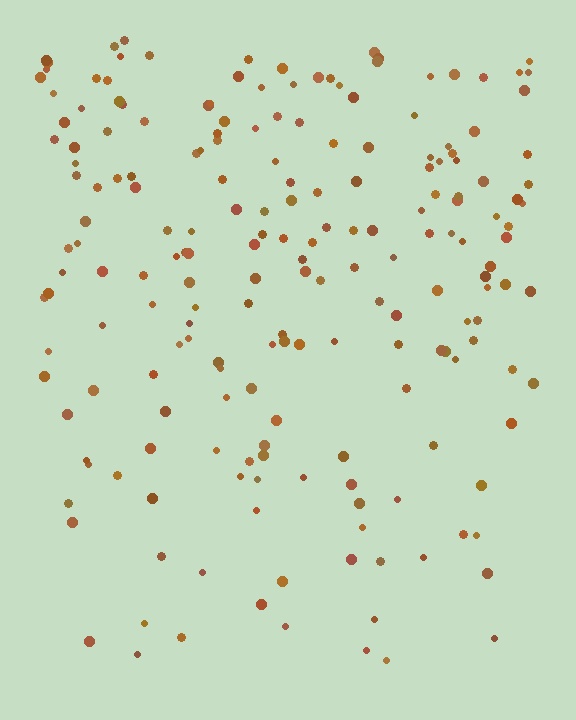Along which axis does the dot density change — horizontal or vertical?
Vertical.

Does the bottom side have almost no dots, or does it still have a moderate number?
Still a moderate number, just noticeably fewer than the top.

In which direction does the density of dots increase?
From bottom to top, with the top side densest.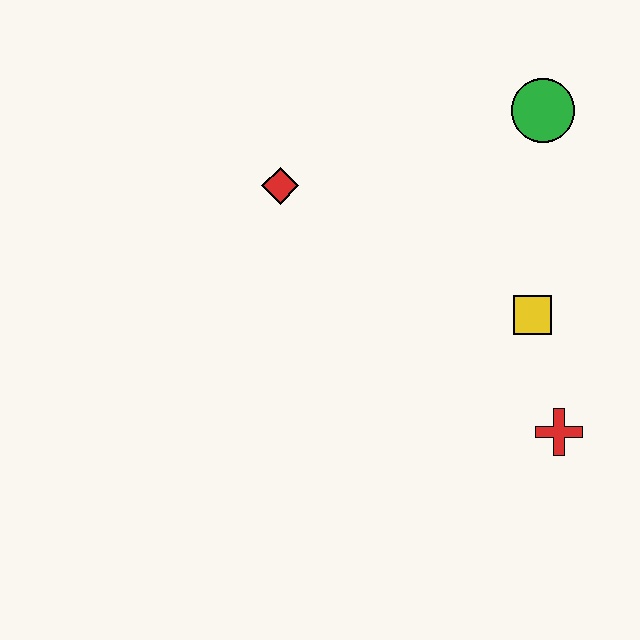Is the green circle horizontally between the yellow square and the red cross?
Yes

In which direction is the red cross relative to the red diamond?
The red cross is to the right of the red diamond.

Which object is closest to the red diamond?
The green circle is closest to the red diamond.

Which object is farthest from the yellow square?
The red diamond is farthest from the yellow square.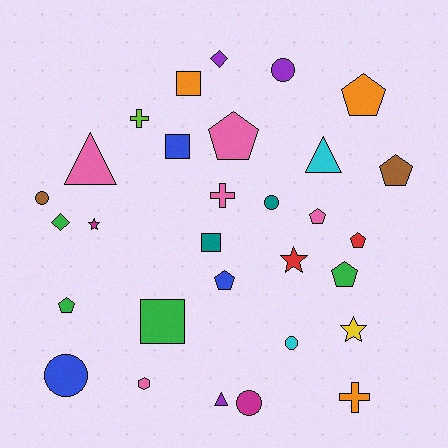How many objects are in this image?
There are 30 objects.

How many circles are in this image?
There are 6 circles.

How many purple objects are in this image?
There are 3 purple objects.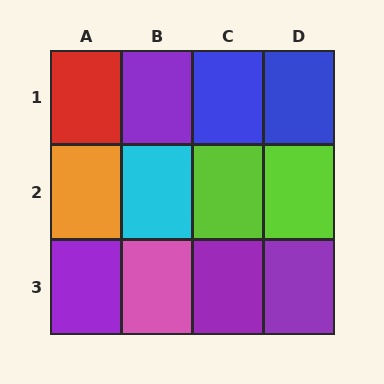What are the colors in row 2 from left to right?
Orange, cyan, lime, lime.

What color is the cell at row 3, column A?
Purple.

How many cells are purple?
4 cells are purple.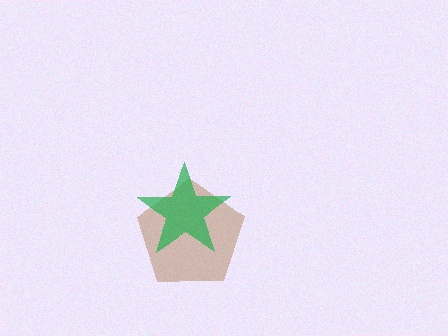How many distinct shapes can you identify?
There are 2 distinct shapes: a brown pentagon, a green star.